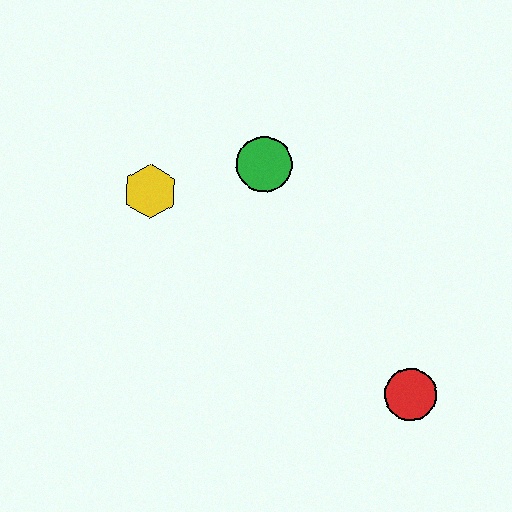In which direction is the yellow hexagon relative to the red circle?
The yellow hexagon is to the left of the red circle.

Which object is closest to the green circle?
The yellow hexagon is closest to the green circle.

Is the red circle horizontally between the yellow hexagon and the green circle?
No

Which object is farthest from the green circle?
The red circle is farthest from the green circle.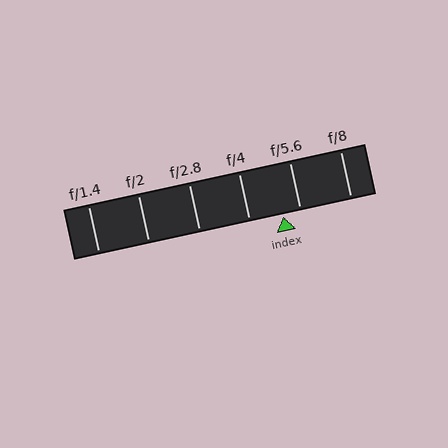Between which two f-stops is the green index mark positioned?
The index mark is between f/4 and f/5.6.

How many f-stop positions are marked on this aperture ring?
There are 6 f-stop positions marked.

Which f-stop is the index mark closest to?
The index mark is closest to f/5.6.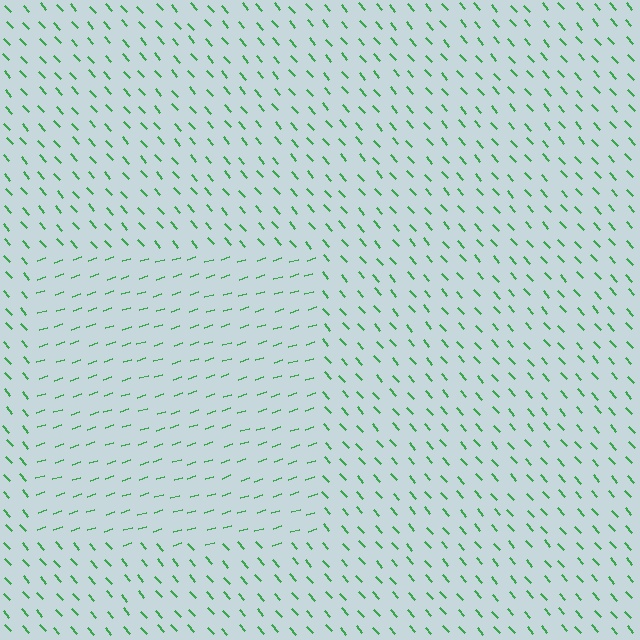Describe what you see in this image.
The image is filled with small green line segments. A rectangle region in the image has lines oriented differently from the surrounding lines, creating a visible texture boundary.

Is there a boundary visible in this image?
Yes, there is a texture boundary formed by a change in line orientation.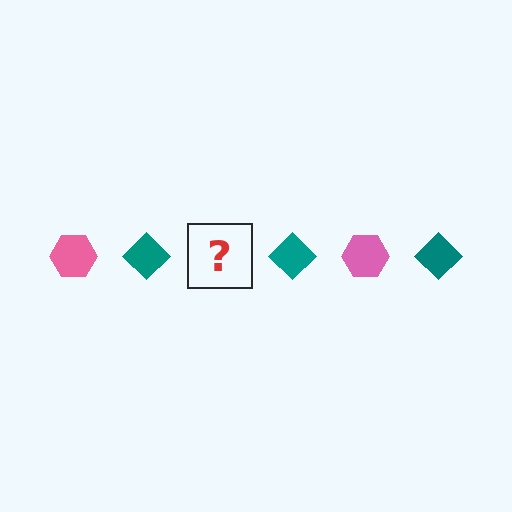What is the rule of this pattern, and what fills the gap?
The rule is that the pattern alternates between pink hexagon and teal diamond. The gap should be filled with a pink hexagon.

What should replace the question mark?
The question mark should be replaced with a pink hexagon.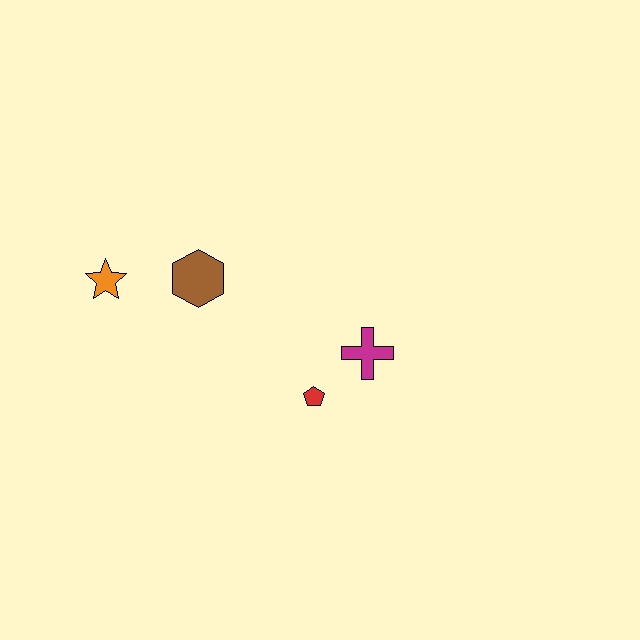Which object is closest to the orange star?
The brown hexagon is closest to the orange star.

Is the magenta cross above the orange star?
No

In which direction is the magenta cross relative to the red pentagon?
The magenta cross is to the right of the red pentagon.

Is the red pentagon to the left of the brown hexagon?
No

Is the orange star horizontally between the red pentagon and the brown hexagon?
No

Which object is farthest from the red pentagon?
The orange star is farthest from the red pentagon.